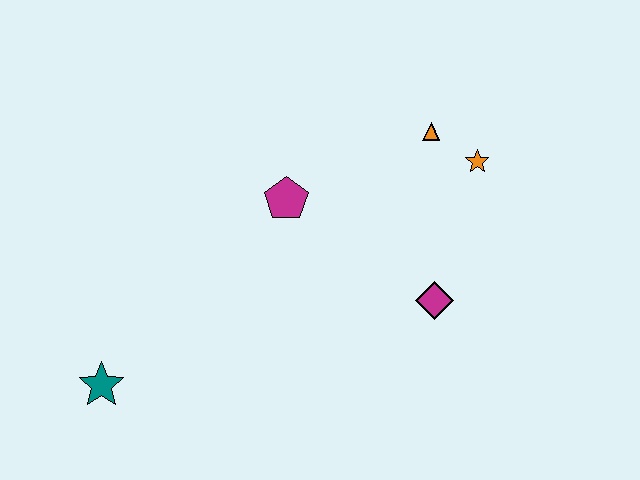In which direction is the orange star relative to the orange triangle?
The orange star is to the right of the orange triangle.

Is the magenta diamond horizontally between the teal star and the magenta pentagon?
No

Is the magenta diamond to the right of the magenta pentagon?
Yes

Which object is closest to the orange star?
The orange triangle is closest to the orange star.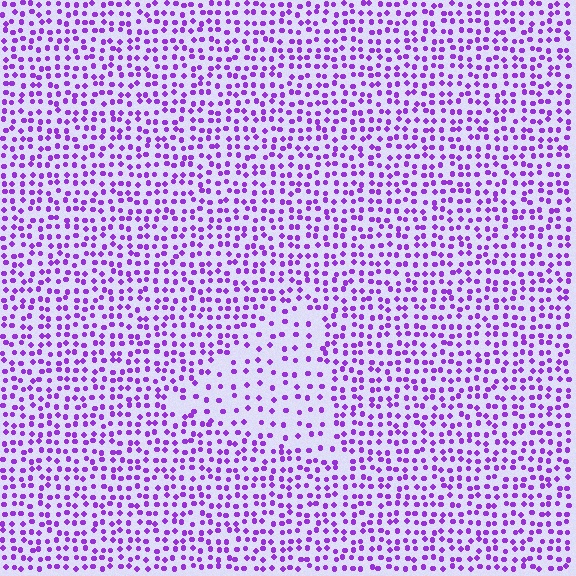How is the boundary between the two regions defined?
The boundary is defined by a change in element density (approximately 2.0x ratio). All elements are the same color, size, and shape.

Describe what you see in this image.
The image contains small purple elements arranged at two different densities. A triangle-shaped region is visible where the elements are less densely packed than the surrounding area.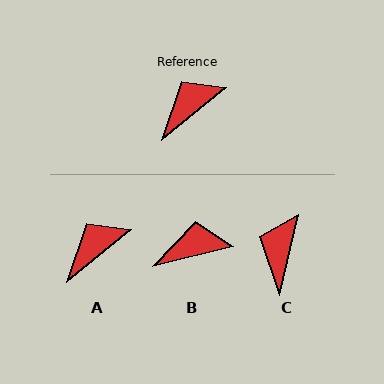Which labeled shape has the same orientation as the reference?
A.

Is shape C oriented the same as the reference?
No, it is off by about 38 degrees.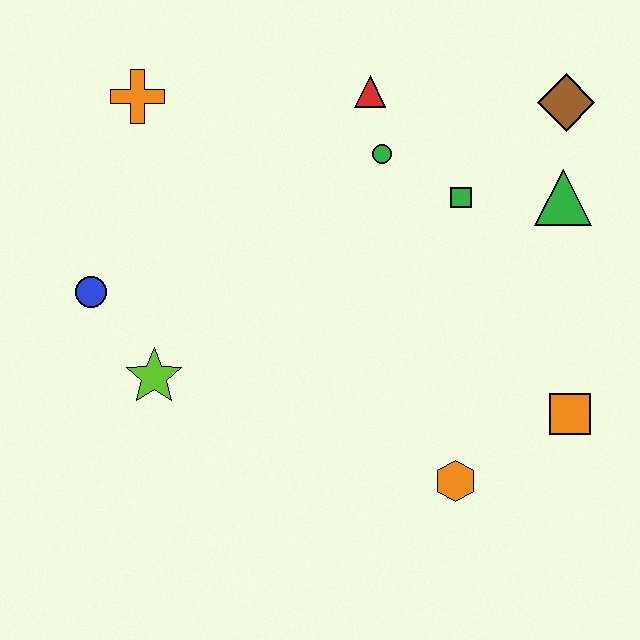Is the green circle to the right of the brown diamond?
No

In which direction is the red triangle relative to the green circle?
The red triangle is above the green circle.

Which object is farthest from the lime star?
The brown diamond is farthest from the lime star.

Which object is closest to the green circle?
The red triangle is closest to the green circle.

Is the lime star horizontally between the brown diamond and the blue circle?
Yes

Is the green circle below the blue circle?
No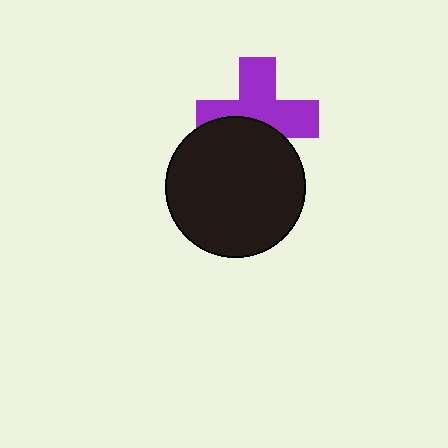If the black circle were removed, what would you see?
You would see the complete purple cross.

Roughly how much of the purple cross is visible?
About half of it is visible (roughly 61%).